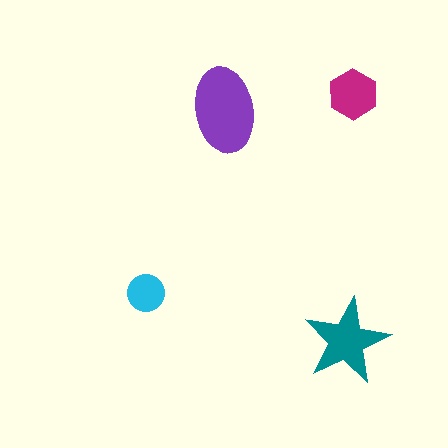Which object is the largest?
The purple ellipse.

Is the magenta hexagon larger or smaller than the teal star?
Smaller.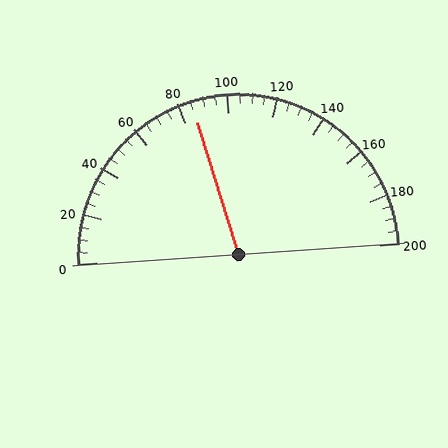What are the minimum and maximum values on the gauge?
The gauge ranges from 0 to 200.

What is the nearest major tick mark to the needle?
The nearest major tick mark is 80.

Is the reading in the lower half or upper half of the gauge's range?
The reading is in the lower half of the range (0 to 200).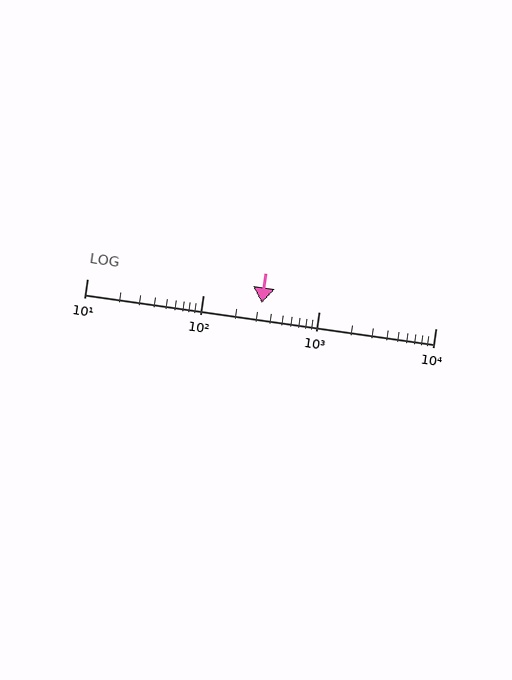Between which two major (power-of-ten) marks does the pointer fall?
The pointer is between 100 and 1000.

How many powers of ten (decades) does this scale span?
The scale spans 3 decades, from 10 to 10000.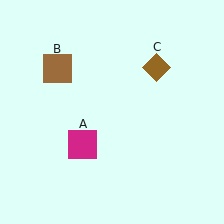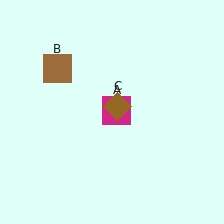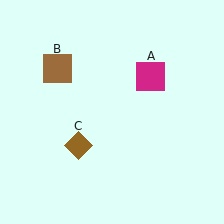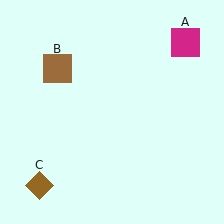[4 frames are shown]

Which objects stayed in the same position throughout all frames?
Brown square (object B) remained stationary.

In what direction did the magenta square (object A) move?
The magenta square (object A) moved up and to the right.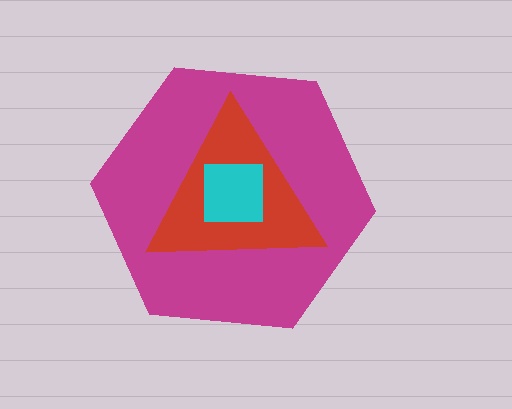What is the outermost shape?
The magenta hexagon.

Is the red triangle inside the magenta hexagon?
Yes.